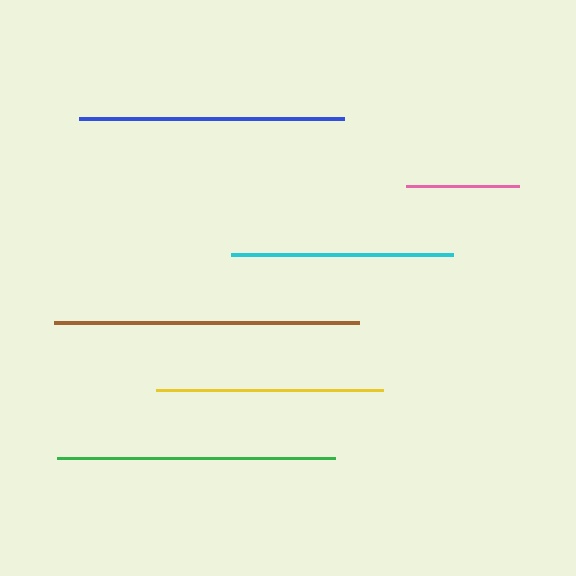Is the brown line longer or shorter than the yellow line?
The brown line is longer than the yellow line.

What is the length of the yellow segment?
The yellow segment is approximately 227 pixels long.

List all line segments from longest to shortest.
From longest to shortest: brown, green, blue, yellow, cyan, pink.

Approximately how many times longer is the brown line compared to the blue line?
The brown line is approximately 1.2 times the length of the blue line.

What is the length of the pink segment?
The pink segment is approximately 113 pixels long.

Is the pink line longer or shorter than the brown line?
The brown line is longer than the pink line.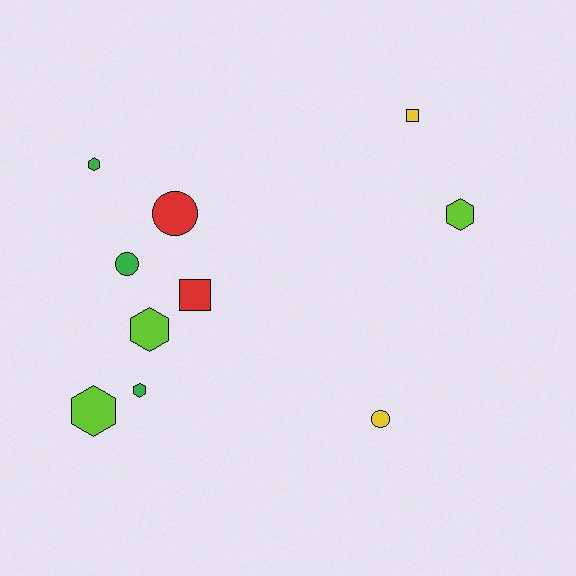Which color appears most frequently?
Green, with 3 objects.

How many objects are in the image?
There are 10 objects.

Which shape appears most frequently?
Hexagon, with 5 objects.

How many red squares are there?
There is 1 red square.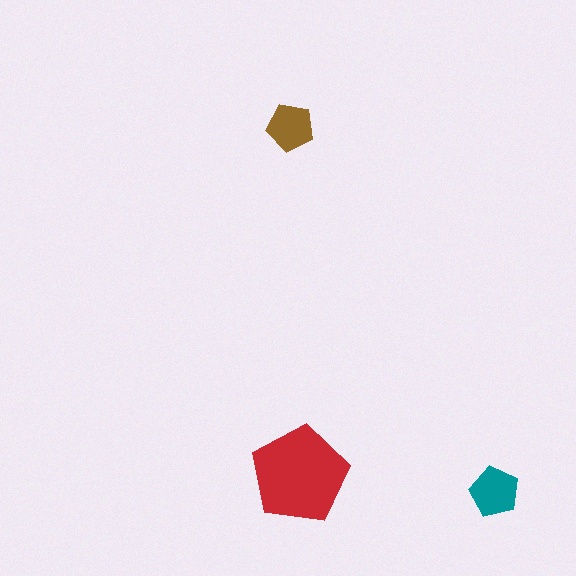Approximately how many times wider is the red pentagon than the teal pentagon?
About 2 times wider.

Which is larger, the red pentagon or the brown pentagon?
The red one.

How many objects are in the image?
There are 3 objects in the image.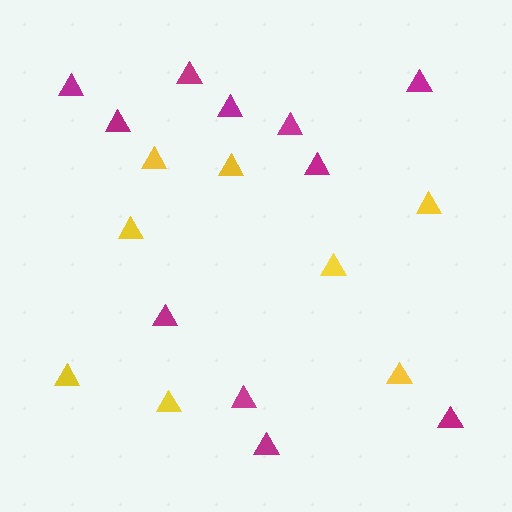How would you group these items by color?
There are 2 groups: one group of yellow triangles (8) and one group of magenta triangles (11).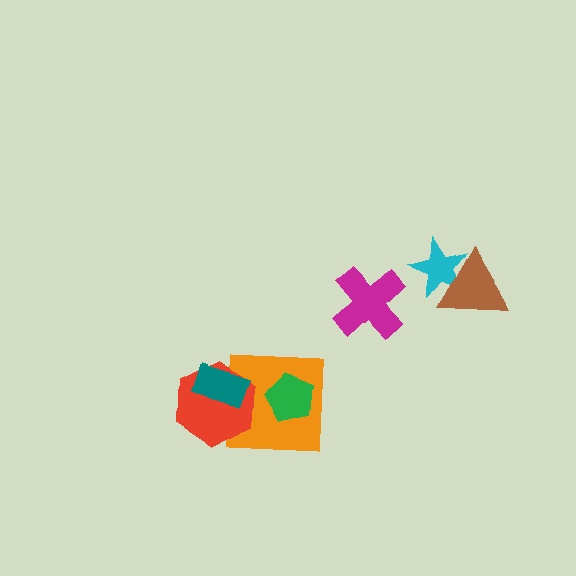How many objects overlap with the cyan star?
1 object overlaps with the cyan star.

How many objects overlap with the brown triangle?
1 object overlaps with the brown triangle.